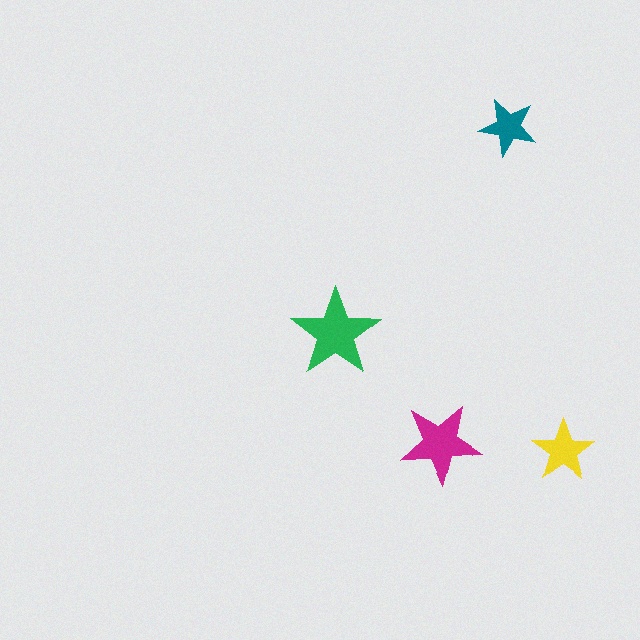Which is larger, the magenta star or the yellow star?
The magenta one.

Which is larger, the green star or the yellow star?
The green one.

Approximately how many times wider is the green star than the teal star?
About 1.5 times wider.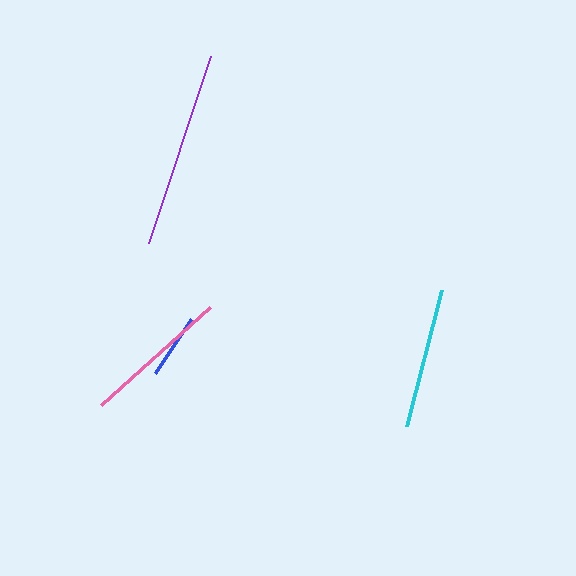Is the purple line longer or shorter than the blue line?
The purple line is longer than the blue line.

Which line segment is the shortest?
The blue line is the shortest at approximately 65 pixels.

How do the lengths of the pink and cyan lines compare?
The pink and cyan lines are approximately the same length.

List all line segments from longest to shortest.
From longest to shortest: purple, pink, cyan, blue.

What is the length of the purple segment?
The purple segment is approximately 197 pixels long.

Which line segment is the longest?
The purple line is the longest at approximately 197 pixels.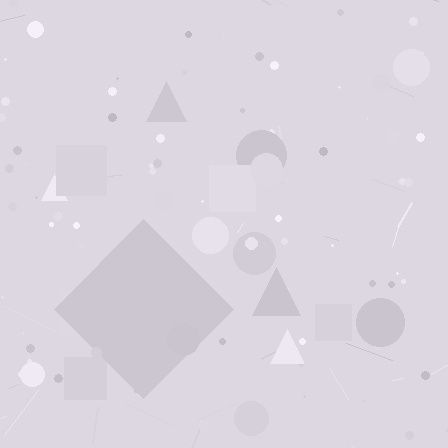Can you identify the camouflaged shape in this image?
The camouflaged shape is a diamond.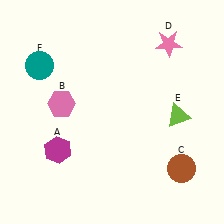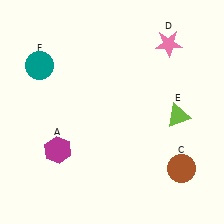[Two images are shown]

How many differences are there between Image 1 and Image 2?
There is 1 difference between the two images.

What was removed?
The pink hexagon (B) was removed in Image 2.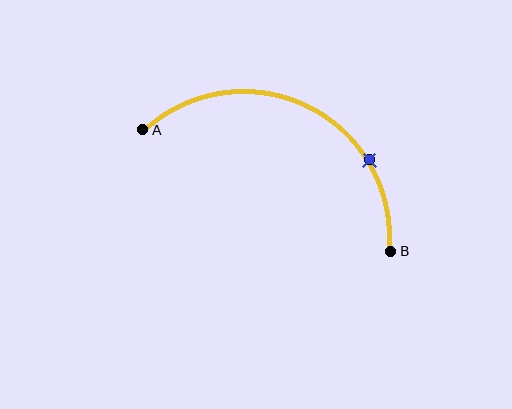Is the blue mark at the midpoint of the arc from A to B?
No. The blue mark lies on the arc but is closer to endpoint B. The arc midpoint would be at the point on the curve equidistant along the arc from both A and B.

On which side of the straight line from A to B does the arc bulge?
The arc bulges above the straight line connecting A and B.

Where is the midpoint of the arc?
The arc midpoint is the point on the curve farthest from the straight line joining A and B. It sits above that line.